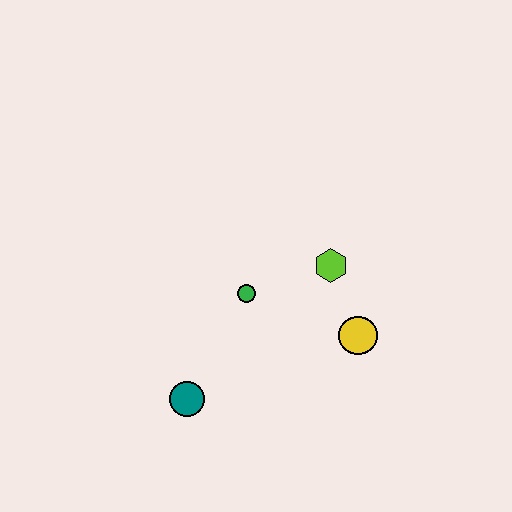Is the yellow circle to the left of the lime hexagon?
No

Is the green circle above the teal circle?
Yes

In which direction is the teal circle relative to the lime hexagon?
The teal circle is to the left of the lime hexagon.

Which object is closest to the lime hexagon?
The yellow circle is closest to the lime hexagon.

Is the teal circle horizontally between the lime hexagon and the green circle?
No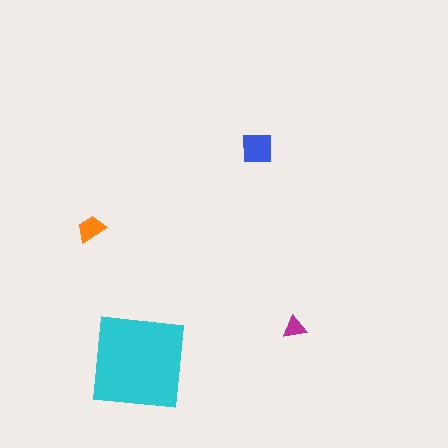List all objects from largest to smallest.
The cyan square, the blue square, the orange trapezoid, the magenta triangle.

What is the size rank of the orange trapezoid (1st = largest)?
3rd.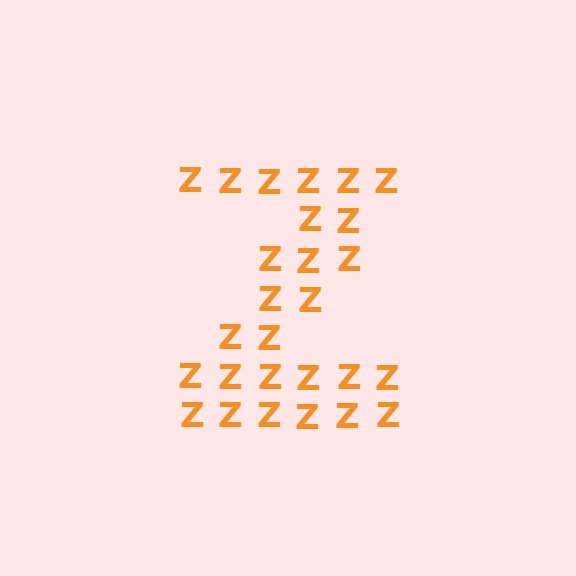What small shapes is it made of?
It is made of small letter Z's.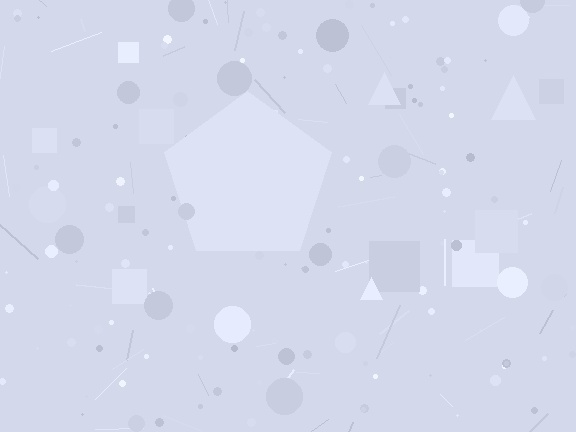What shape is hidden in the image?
A pentagon is hidden in the image.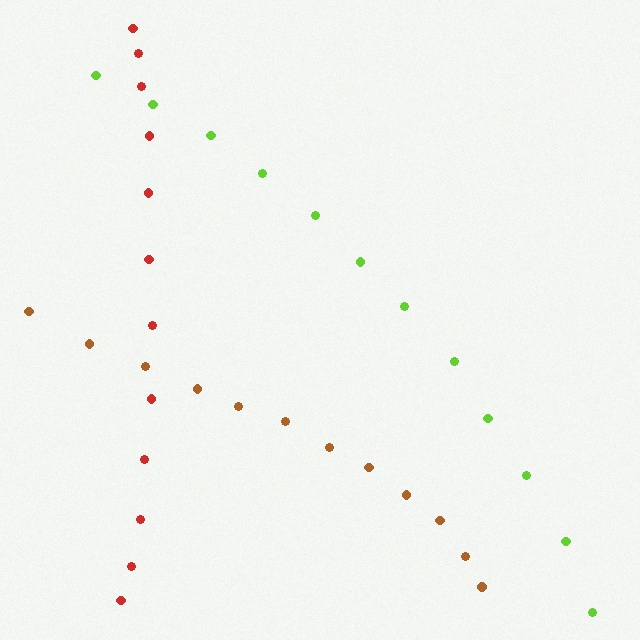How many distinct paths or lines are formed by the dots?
There are 3 distinct paths.